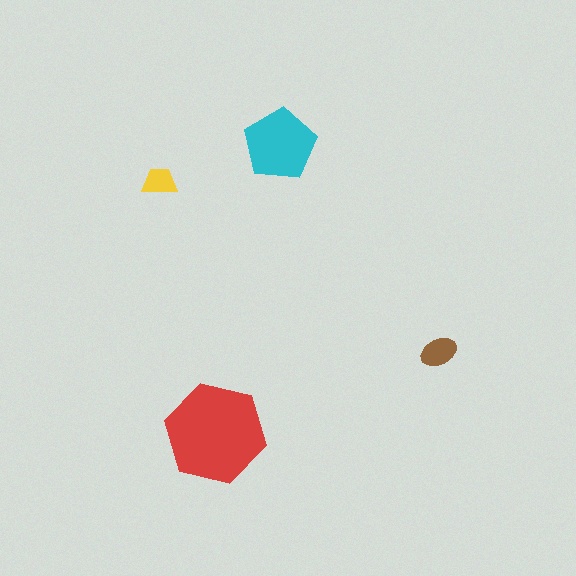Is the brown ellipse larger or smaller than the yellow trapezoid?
Larger.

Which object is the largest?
The red hexagon.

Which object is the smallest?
The yellow trapezoid.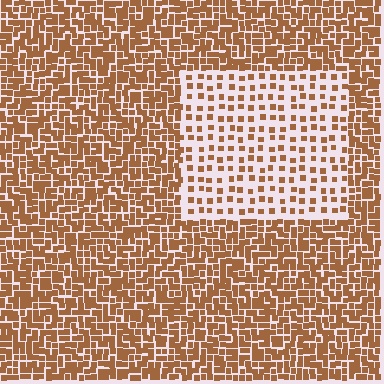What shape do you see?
I see a rectangle.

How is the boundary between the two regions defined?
The boundary is defined by a change in element density (approximately 2.5x ratio). All elements are the same color, size, and shape.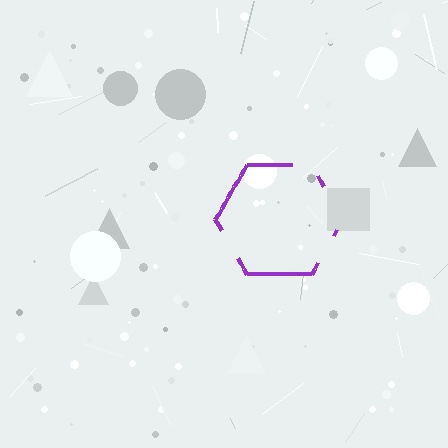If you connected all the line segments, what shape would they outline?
They would outline a hexagon.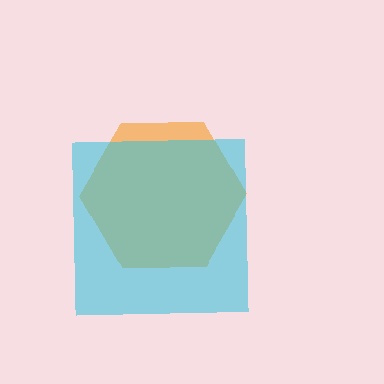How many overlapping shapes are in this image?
There are 2 overlapping shapes in the image.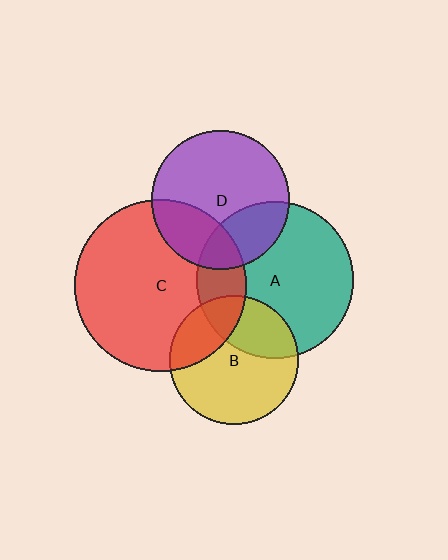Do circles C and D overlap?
Yes.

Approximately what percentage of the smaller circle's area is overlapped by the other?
Approximately 25%.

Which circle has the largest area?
Circle C (red).